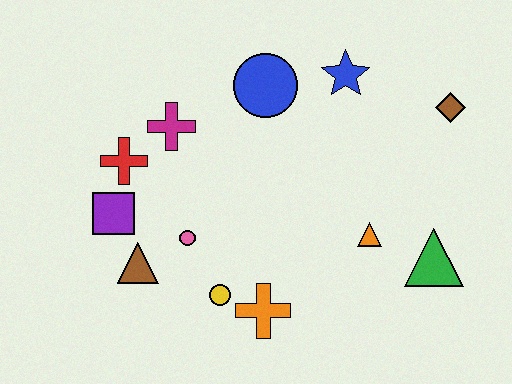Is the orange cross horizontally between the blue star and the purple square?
Yes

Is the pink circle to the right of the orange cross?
No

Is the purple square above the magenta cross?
No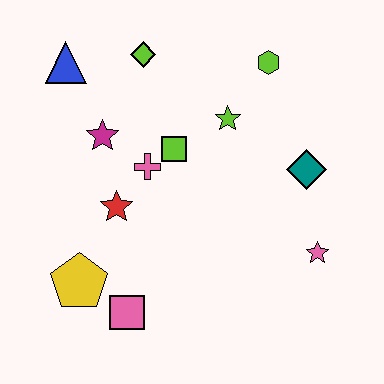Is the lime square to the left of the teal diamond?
Yes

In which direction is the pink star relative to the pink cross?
The pink star is to the right of the pink cross.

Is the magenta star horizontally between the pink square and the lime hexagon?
No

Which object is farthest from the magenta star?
The pink star is farthest from the magenta star.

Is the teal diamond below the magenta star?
Yes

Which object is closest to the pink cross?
The lime square is closest to the pink cross.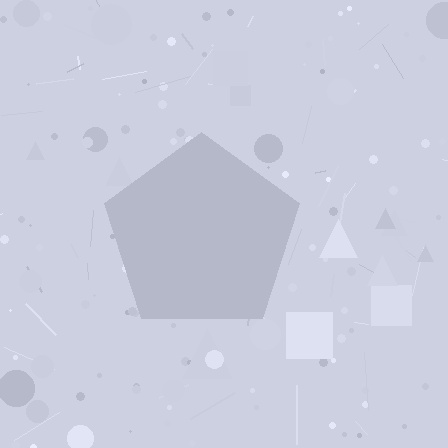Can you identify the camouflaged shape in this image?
The camouflaged shape is a pentagon.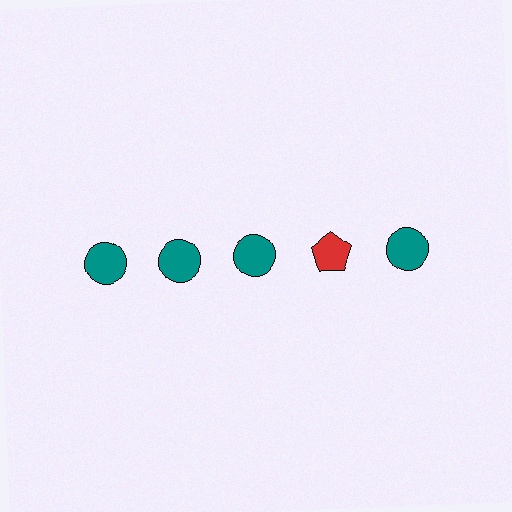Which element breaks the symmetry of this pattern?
The red pentagon in the top row, second from right column breaks the symmetry. All other shapes are teal circles.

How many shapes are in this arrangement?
There are 5 shapes arranged in a grid pattern.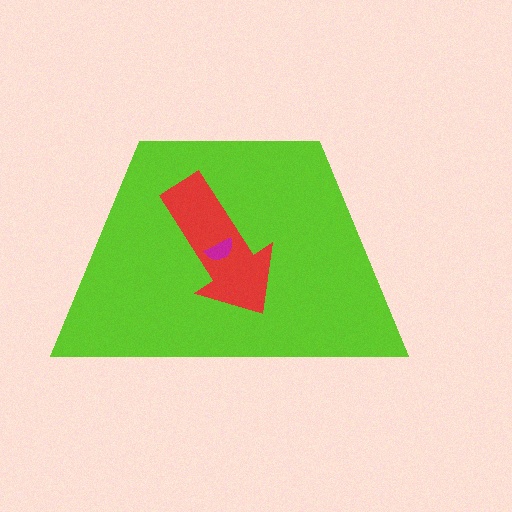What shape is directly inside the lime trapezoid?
The red arrow.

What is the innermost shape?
The magenta semicircle.